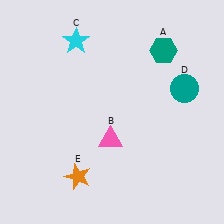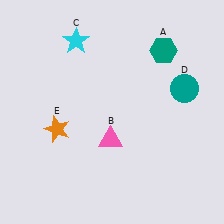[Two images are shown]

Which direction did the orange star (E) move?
The orange star (E) moved up.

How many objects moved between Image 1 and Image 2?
1 object moved between the two images.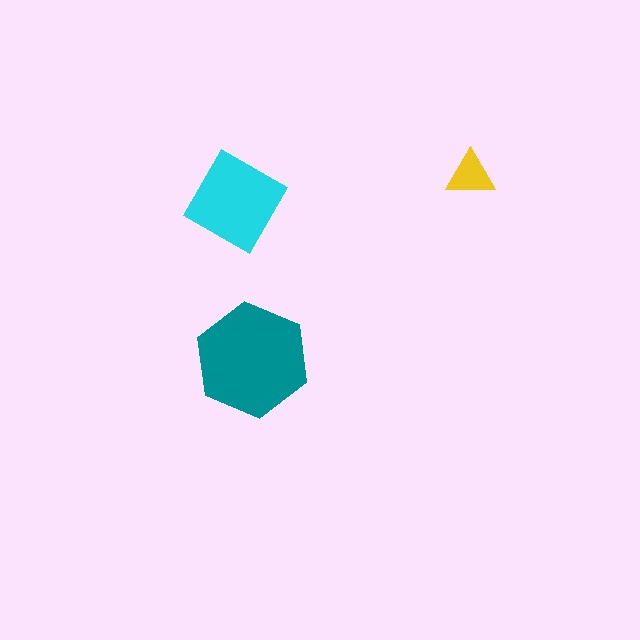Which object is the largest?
The teal hexagon.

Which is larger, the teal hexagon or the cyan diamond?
The teal hexagon.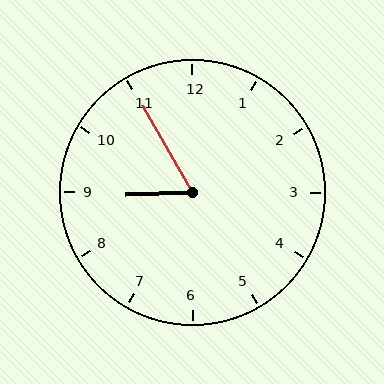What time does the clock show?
8:55.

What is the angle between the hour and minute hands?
Approximately 62 degrees.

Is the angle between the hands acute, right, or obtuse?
It is acute.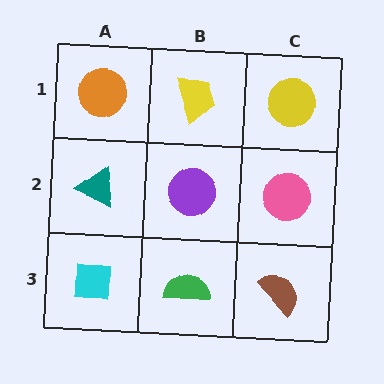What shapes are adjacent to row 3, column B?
A purple circle (row 2, column B), a cyan square (row 3, column A), a brown semicircle (row 3, column C).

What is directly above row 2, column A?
An orange circle.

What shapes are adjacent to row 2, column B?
A yellow trapezoid (row 1, column B), a green semicircle (row 3, column B), a teal triangle (row 2, column A), a pink circle (row 2, column C).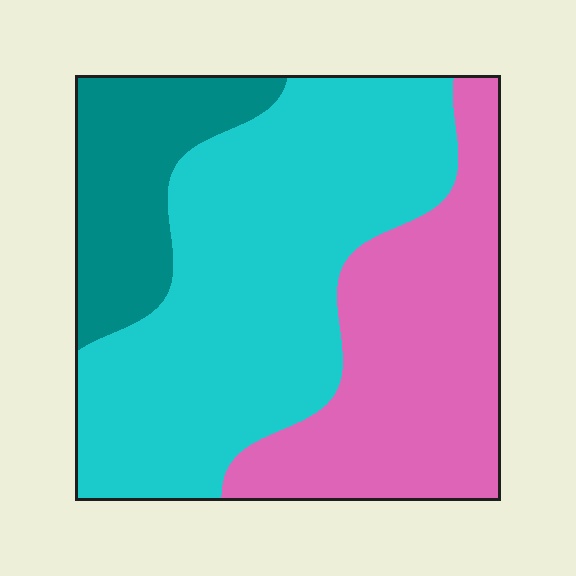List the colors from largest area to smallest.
From largest to smallest: cyan, pink, teal.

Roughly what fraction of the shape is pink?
Pink covers 33% of the shape.